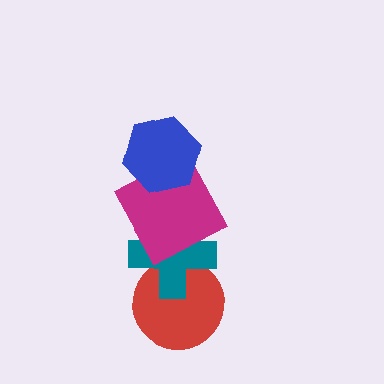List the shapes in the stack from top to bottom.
From top to bottom: the blue hexagon, the magenta square, the teal cross, the red circle.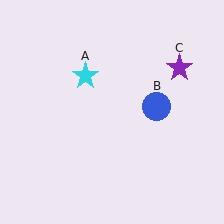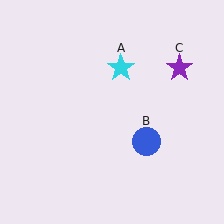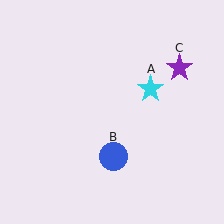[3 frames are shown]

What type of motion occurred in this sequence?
The cyan star (object A), blue circle (object B) rotated clockwise around the center of the scene.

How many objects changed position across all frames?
2 objects changed position: cyan star (object A), blue circle (object B).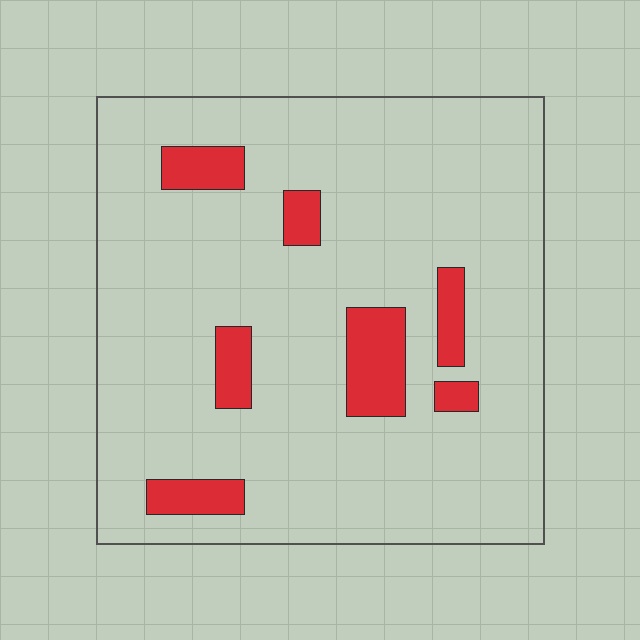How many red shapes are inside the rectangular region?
7.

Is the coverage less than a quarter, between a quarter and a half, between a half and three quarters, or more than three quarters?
Less than a quarter.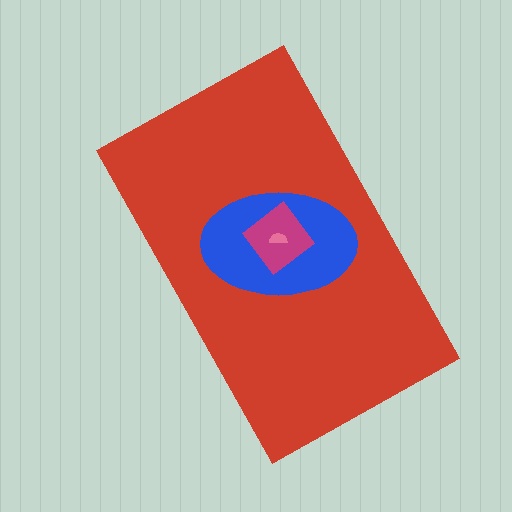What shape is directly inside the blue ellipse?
The magenta diamond.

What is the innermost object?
The pink semicircle.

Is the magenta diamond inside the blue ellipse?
Yes.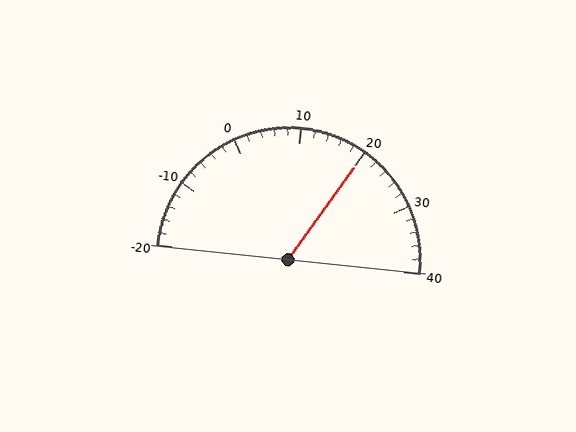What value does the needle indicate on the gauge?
The needle indicates approximately 20.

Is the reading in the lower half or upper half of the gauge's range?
The reading is in the upper half of the range (-20 to 40).